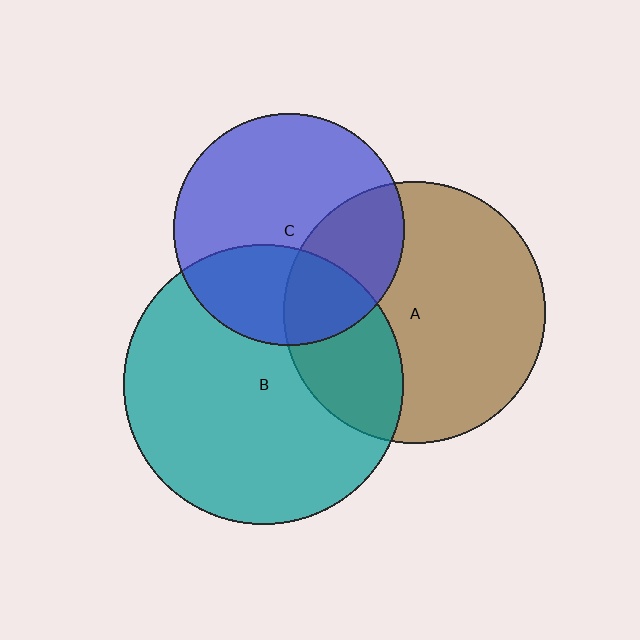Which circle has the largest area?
Circle B (teal).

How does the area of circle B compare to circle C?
Approximately 1.5 times.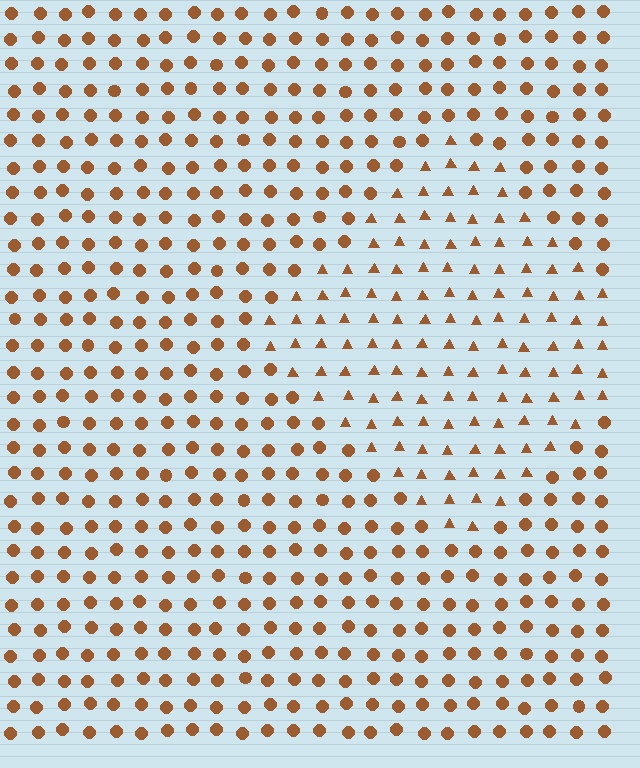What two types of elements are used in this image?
The image uses triangles inside the diamond region and circles outside it.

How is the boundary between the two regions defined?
The boundary is defined by a change in element shape: triangles inside vs. circles outside. All elements share the same color and spacing.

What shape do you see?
I see a diamond.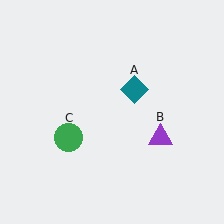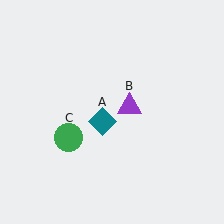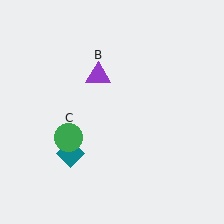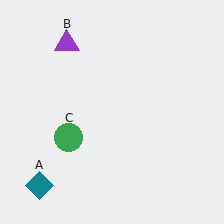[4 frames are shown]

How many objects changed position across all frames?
2 objects changed position: teal diamond (object A), purple triangle (object B).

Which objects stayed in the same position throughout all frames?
Green circle (object C) remained stationary.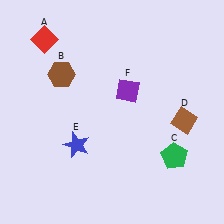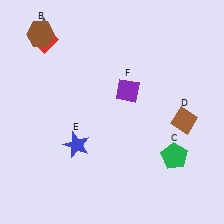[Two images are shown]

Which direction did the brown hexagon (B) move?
The brown hexagon (B) moved up.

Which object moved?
The brown hexagon (B) moved up.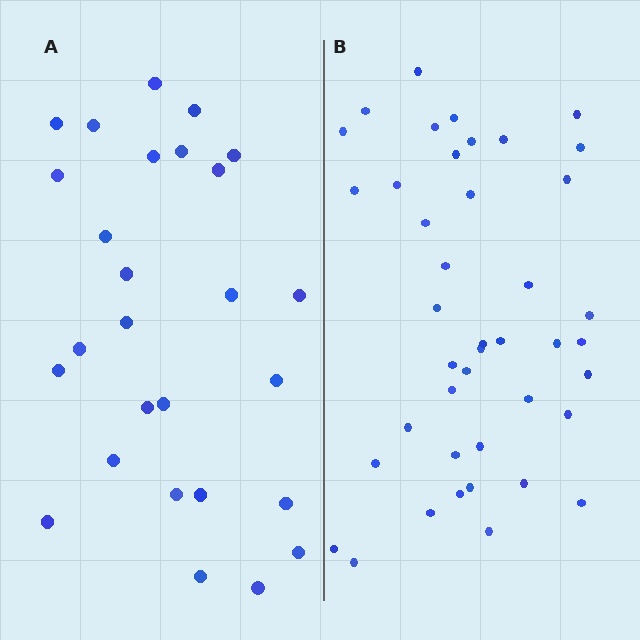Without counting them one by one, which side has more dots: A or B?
Region B (the right region) has more dots.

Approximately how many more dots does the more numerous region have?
Region B has approximately 15 more dots than region A.